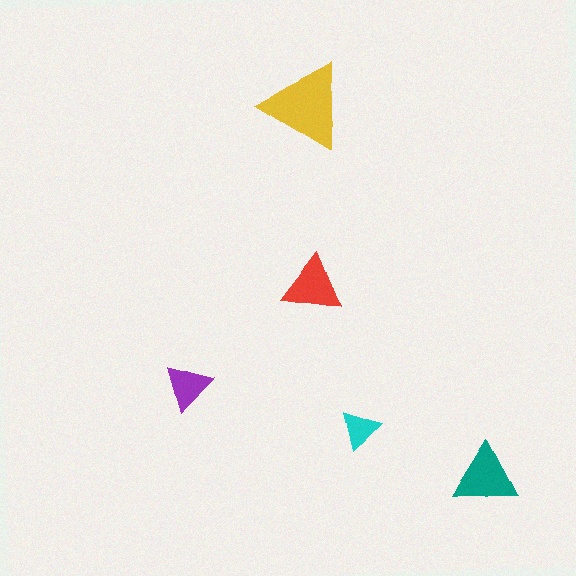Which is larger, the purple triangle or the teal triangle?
The teal one.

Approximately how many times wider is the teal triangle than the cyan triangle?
About 1.5 times wider.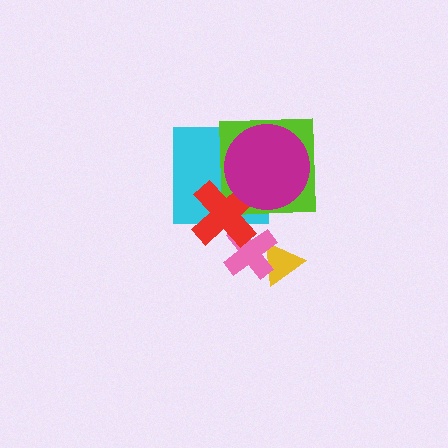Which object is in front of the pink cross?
The red cross is in front of the pink cross.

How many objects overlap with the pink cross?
2 objects overlap with the pink cross.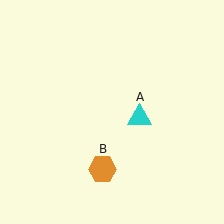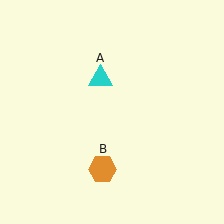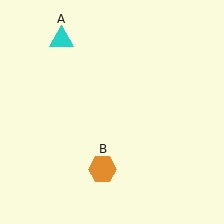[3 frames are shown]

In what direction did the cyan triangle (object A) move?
The cyan triangle (object A) moved up and to the left.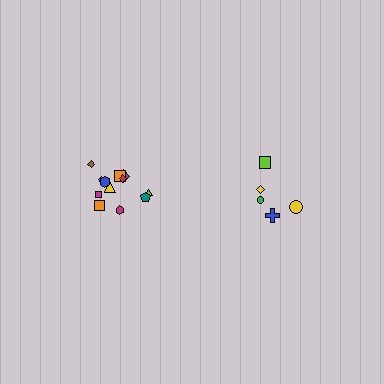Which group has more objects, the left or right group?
The left group.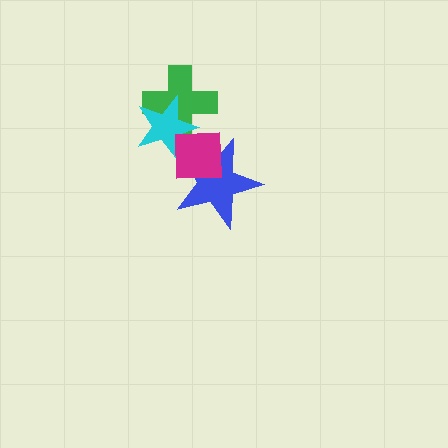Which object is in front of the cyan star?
The magenta square is in front of the cyan star.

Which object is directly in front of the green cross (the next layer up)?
The cyan star is directly in front of the green cross.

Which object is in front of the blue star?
The magenta square is in front of the blue star.